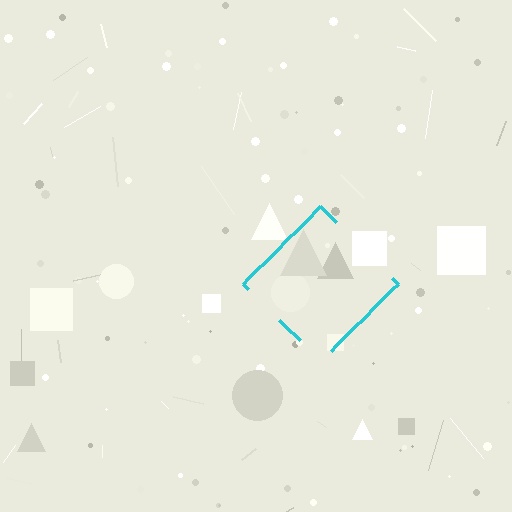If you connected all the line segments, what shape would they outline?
They would outline a diamond.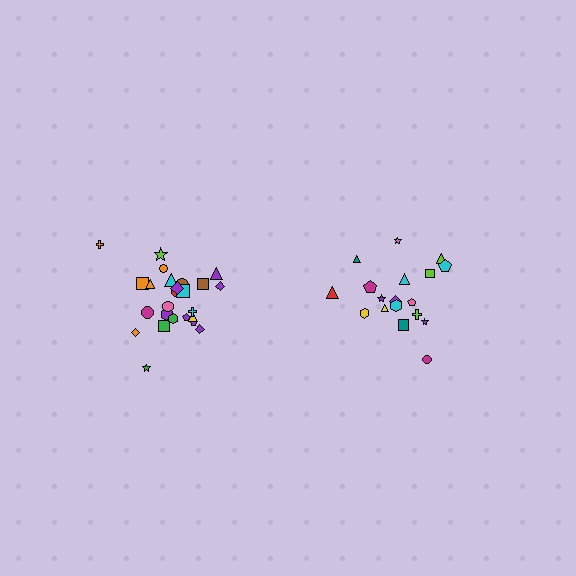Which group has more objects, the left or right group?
The left group.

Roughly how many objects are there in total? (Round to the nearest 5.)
Roughly 45 objects in total.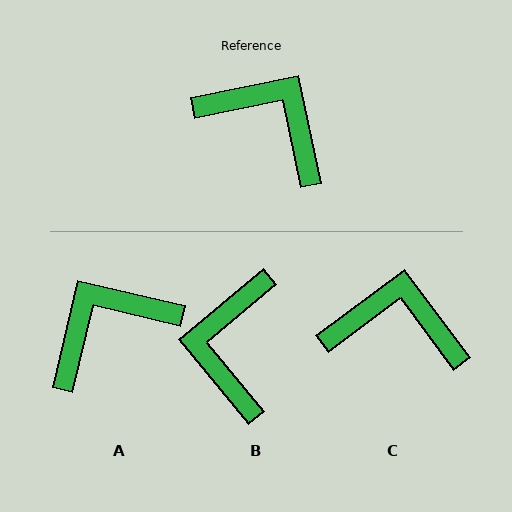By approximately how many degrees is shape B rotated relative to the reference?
Approximately 118 degrees counter-clockwise.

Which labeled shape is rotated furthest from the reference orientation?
B, about 118 degrees away.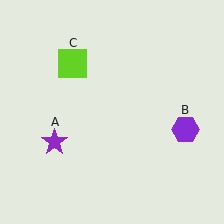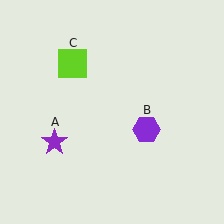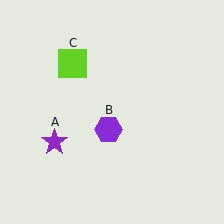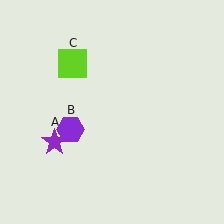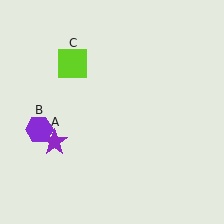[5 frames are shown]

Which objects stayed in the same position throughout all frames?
Purple star (object A) and lime square (object C) remained stationary.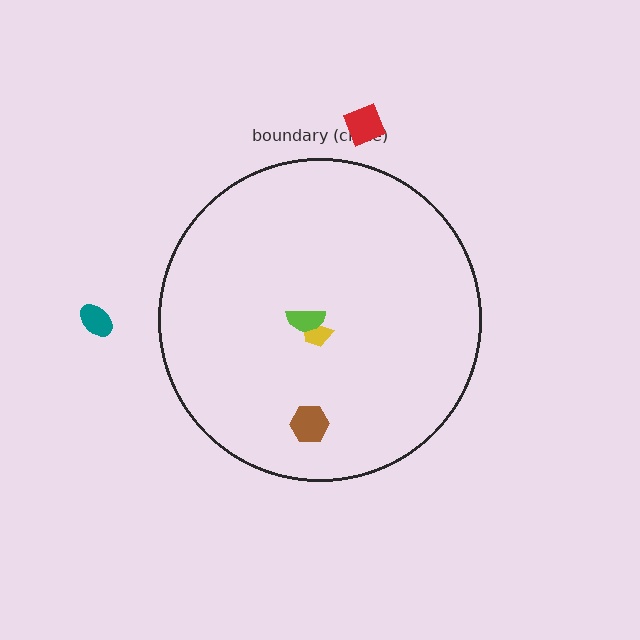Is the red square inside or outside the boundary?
Outside.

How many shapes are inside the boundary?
3 inside, 2 outside.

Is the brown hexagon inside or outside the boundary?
Inside.